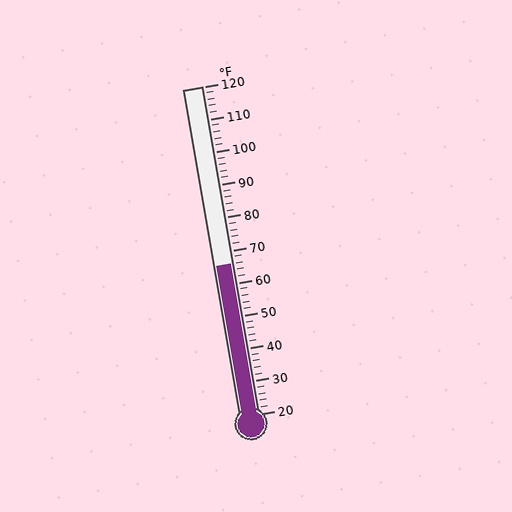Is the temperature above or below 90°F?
The temperature is below 90°F.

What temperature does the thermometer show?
The thermometer shows approximately 66°F.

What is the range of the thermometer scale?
The thermometer scale ranges from 20°F to 120°F.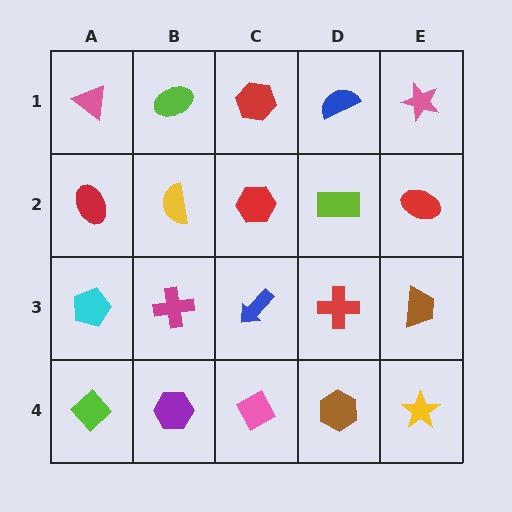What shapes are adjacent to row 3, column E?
A red ellipse (row 2, column E), a yellow star (row 4, column E), a red cross (row 3, column D).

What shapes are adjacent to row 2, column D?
A blue semicircle (row 1, column D), a red cross (row 3, column D), a red hexagon (row 2, column C), a red ellipse (row 2, column E).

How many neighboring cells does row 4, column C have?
3.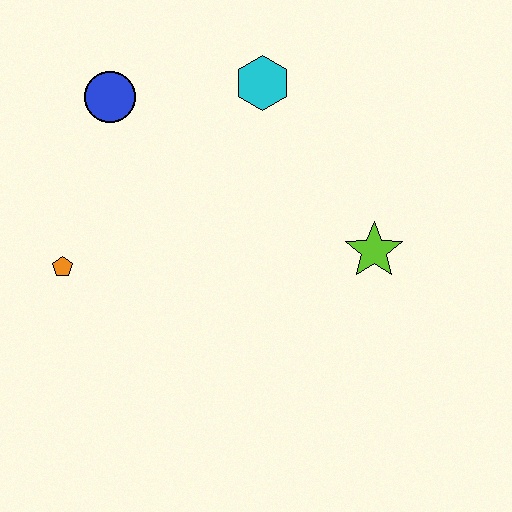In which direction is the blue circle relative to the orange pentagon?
The blue circle is above the orange pentagon.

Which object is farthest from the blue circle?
The lime star is farthest from the blue circle.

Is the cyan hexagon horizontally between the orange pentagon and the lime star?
Yes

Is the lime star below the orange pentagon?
No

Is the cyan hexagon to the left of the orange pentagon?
No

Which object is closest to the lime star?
The cyan hexagon is closest to the lime star.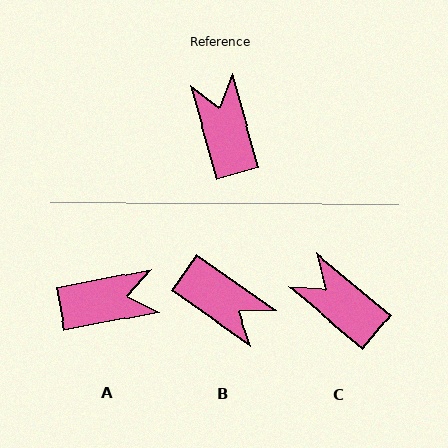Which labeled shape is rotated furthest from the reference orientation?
B, about 140 degrees away.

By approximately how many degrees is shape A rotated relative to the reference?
Approximately 94 degrees clockwise.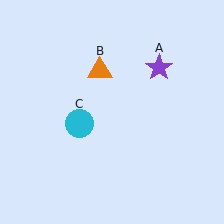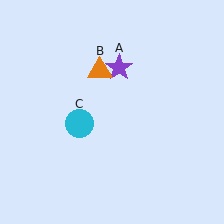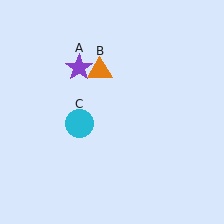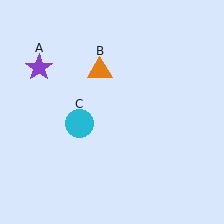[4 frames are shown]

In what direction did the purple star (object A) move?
The purple star (object A) moved left.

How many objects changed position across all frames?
1 object changed position: purple star (object A).